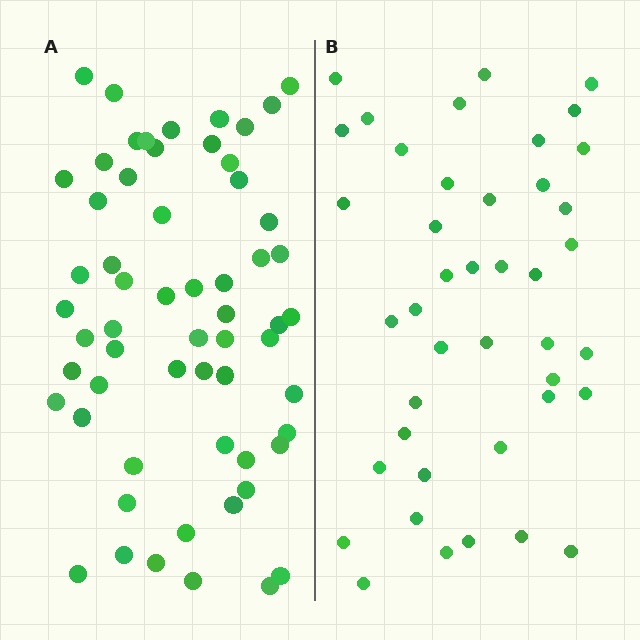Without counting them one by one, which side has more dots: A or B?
Region A (the left region) has more dots.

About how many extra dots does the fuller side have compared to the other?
Region A has approximately 20 more dots than region B.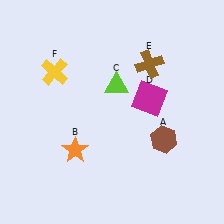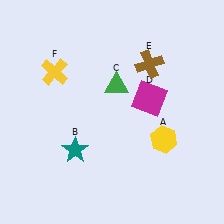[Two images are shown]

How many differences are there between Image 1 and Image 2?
There are 3 differences between the two images.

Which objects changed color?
A changed from brown to yellow. B changed from orange to teal. C changed from lime to green.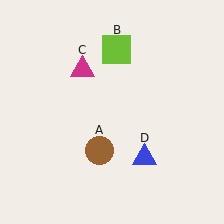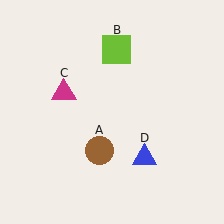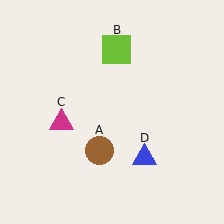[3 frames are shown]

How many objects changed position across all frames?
1 object changed position: magenta triangle (object C).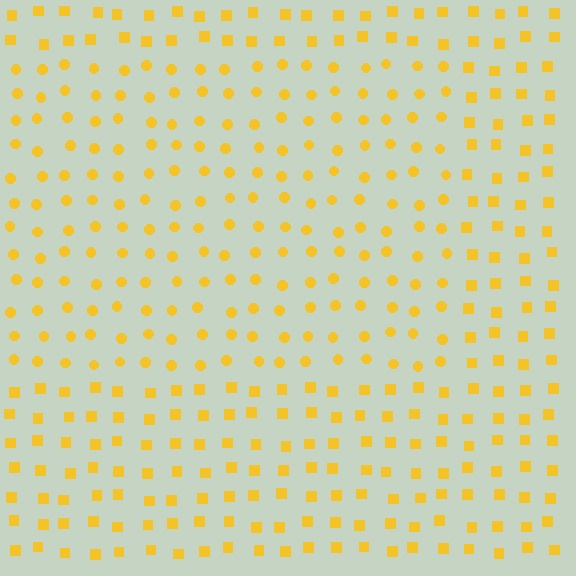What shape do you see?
I see a rectangle.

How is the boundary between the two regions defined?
The boundary is defined by a change in element shape: circles inside vs. squares outside. All elements share the same color and spacing.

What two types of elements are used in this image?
The image uses circles inside the rectangle region and squares outside it.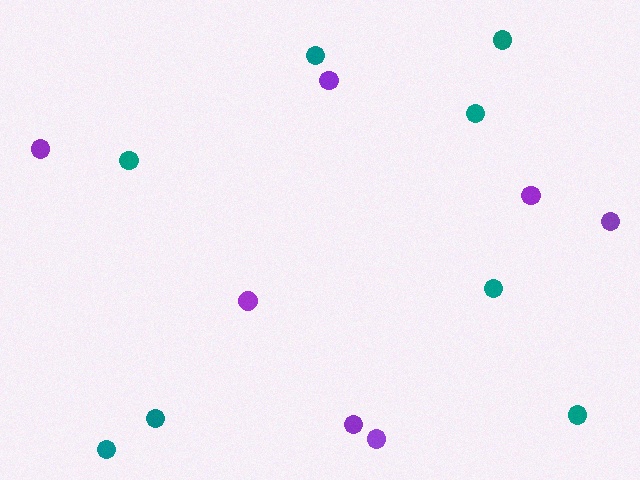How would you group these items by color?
There are 2 groups: one group of teal circles (8) and one group of purple circles (7).